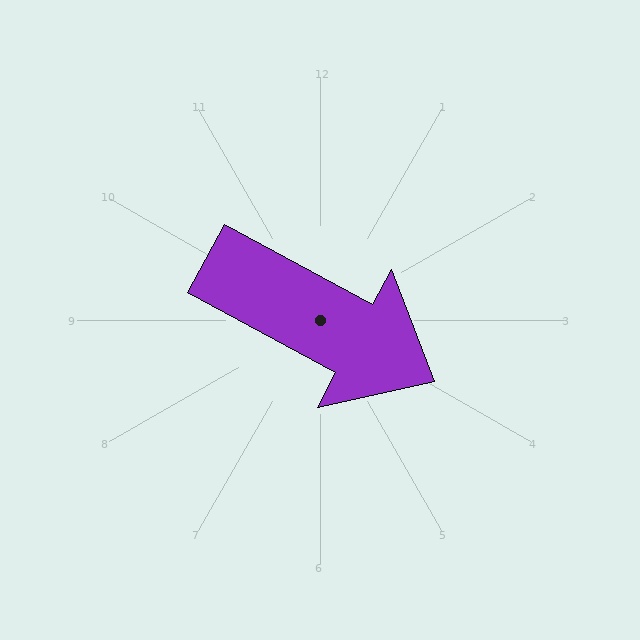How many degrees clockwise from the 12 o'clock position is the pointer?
Approximately 118 degrees.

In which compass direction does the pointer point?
Southeast.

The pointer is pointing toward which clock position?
Roughly 4 o'clock.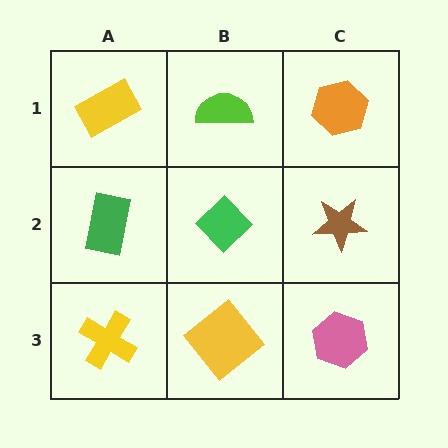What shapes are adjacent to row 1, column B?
A green diamond (row 2, column B), a yellow rectangle (row 1, column A), an orange hexagon (row 1, column C).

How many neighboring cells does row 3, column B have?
3.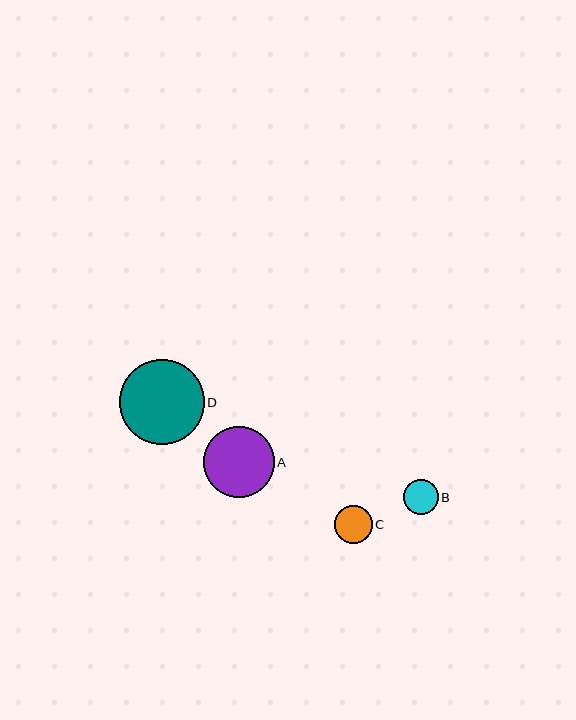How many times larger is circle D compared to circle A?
Circle D is approximately 1.2 times the size of circle A.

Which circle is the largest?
Circle D is the largest with a size of approximately 85 pixels.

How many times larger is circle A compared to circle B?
Circle A is approximately 2.1 times the size of circle B.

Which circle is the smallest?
Circle B is the smallest with a size of approximately 34 pixels.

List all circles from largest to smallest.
From largest to smallest: D, A, C, B.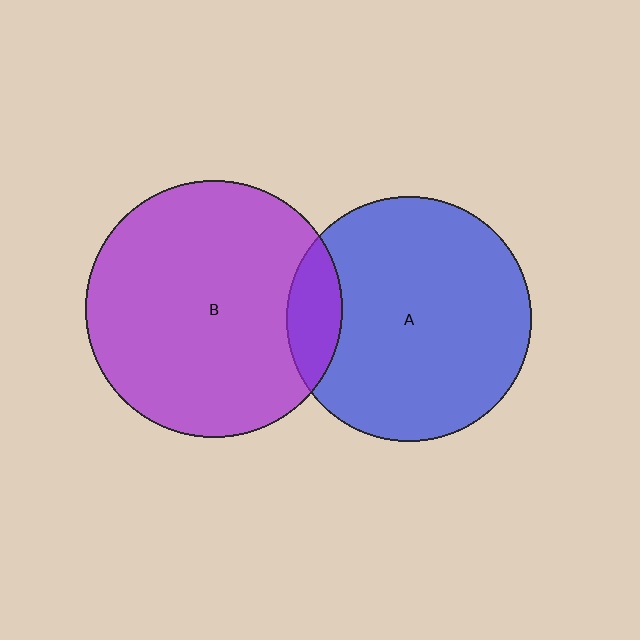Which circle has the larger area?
Circle B (purple).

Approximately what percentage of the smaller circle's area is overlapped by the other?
Approximately 15%.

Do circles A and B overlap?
Yes.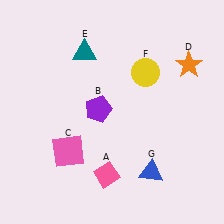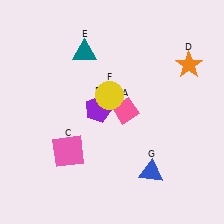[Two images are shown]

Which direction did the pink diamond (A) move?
The pink diamond (A) moved up.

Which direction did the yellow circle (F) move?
The yellow circle (F) moved left.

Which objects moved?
The objects that moved are: the pink diamond (A), the yellow circle (F).